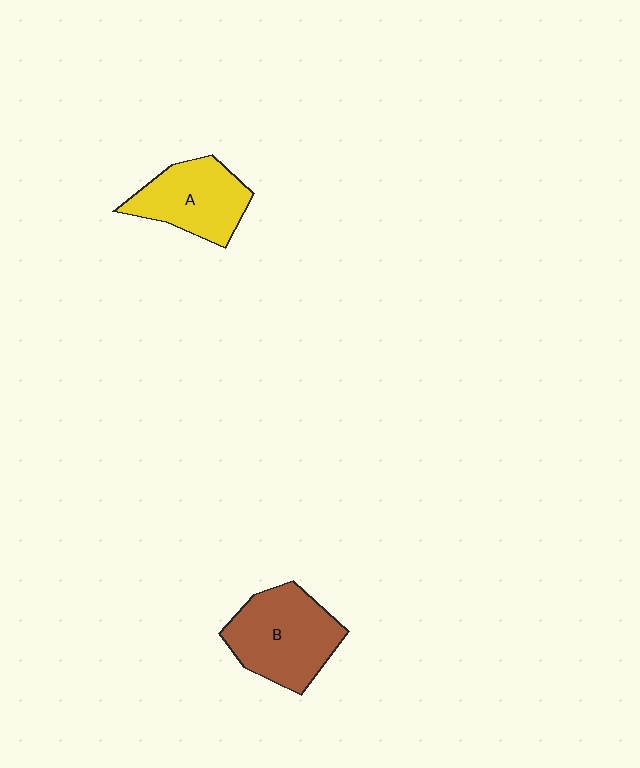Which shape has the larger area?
Shape B (brown).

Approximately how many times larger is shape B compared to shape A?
Approximately 1.2 times.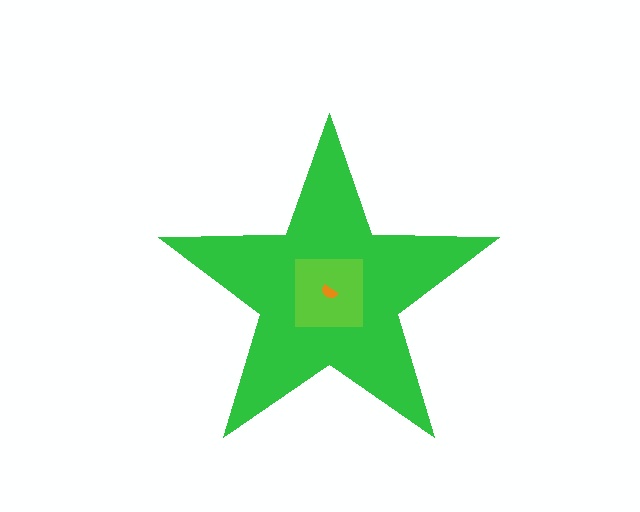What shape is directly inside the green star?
The lime square.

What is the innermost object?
The orange semicircle.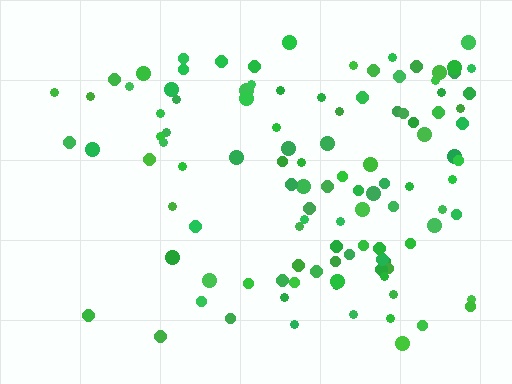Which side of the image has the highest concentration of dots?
The right.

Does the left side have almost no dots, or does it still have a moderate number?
Still a moderate number, just noticeably fewer than the right.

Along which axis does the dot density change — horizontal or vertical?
Horizontal.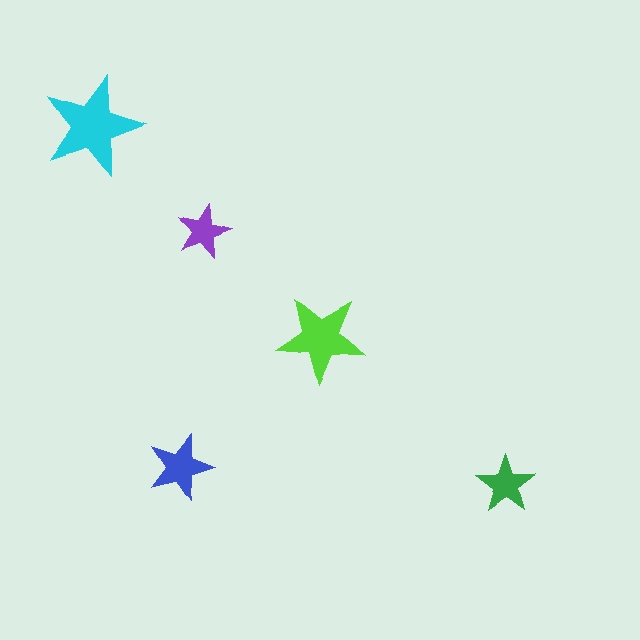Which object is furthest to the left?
The cyan star is leftmost.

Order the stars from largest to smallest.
the cyan one, the lime one, the blue one, the green one, the purple one.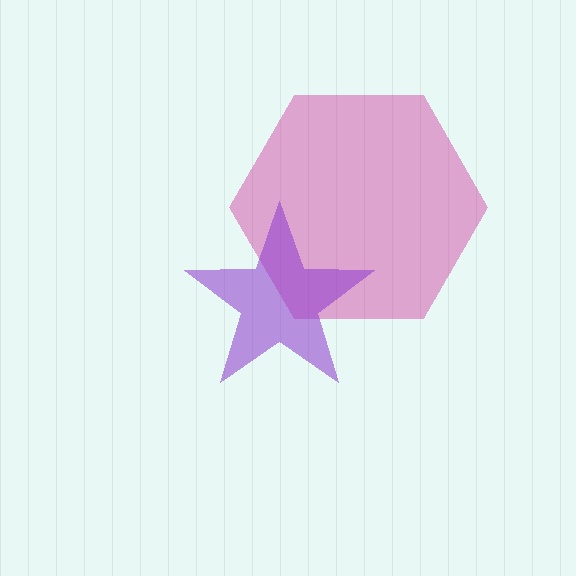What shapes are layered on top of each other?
The layered shapes are: a magenta hexagon, a purple star.